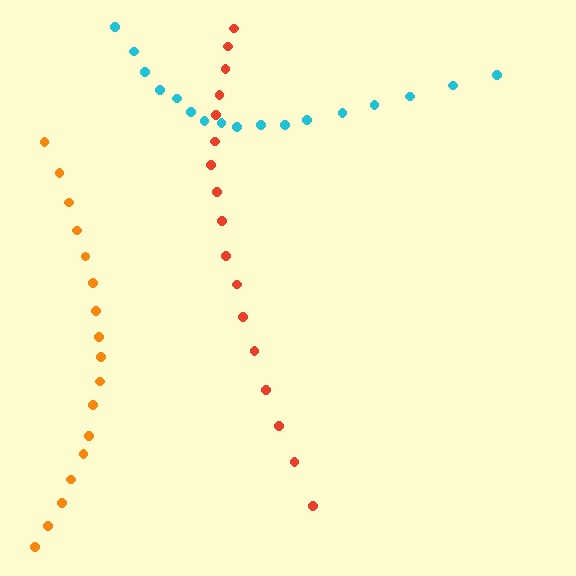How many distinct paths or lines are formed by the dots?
There are 3 distinct paths.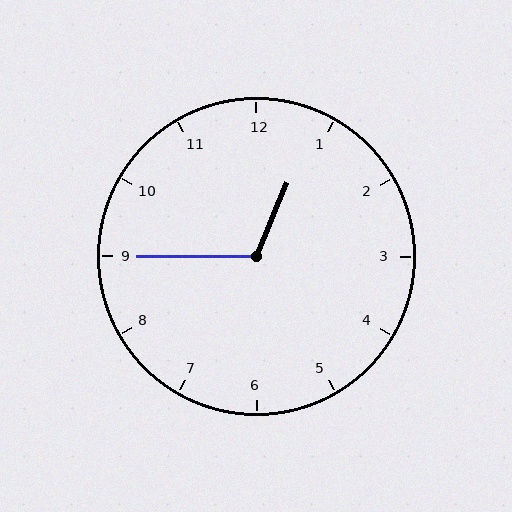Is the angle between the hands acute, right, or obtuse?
It is obtuse.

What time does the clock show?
12:45.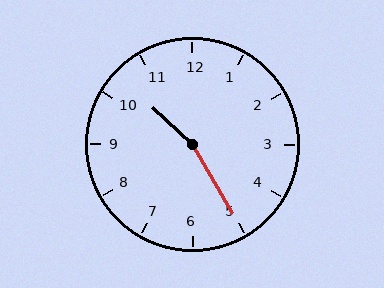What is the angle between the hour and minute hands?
Approximately 162 degrees.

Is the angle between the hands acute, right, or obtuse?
It is obtuse.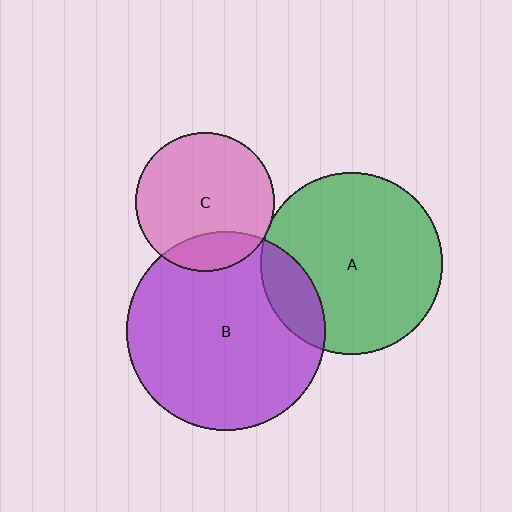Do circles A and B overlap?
Yes.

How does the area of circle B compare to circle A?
Approximately 1.2 times.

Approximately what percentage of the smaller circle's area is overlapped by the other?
Approximately 15%.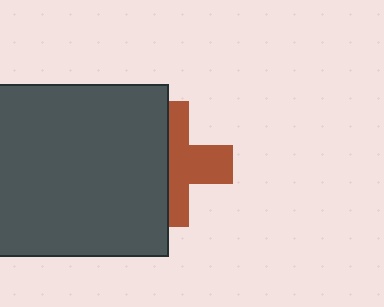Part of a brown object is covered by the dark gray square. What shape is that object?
It is a cross.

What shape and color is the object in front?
The object in front is a dark gray square.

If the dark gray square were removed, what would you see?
You would see the complete brown cross.